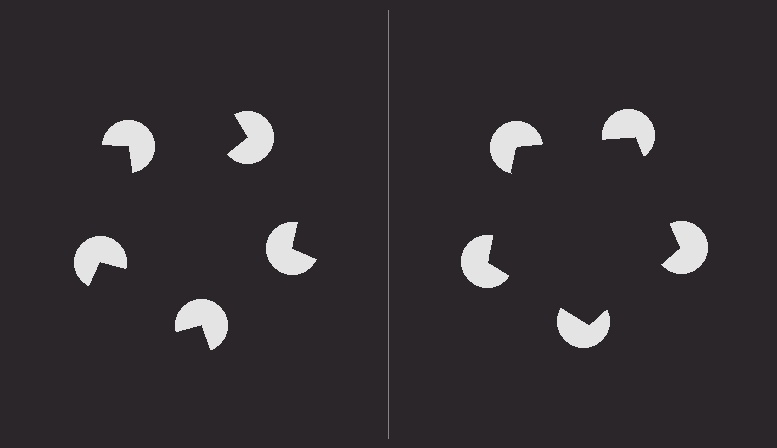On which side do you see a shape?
An illusory pentagon appears on the right side. On the left side the wedge cuts are rotated, so no coherent shape forms.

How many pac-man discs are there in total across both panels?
10 — 5 on each side.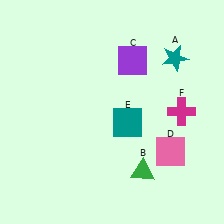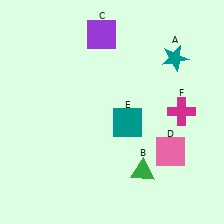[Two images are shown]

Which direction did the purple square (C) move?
The purple square (C) moved left.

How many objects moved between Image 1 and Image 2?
1 object moved between the two images.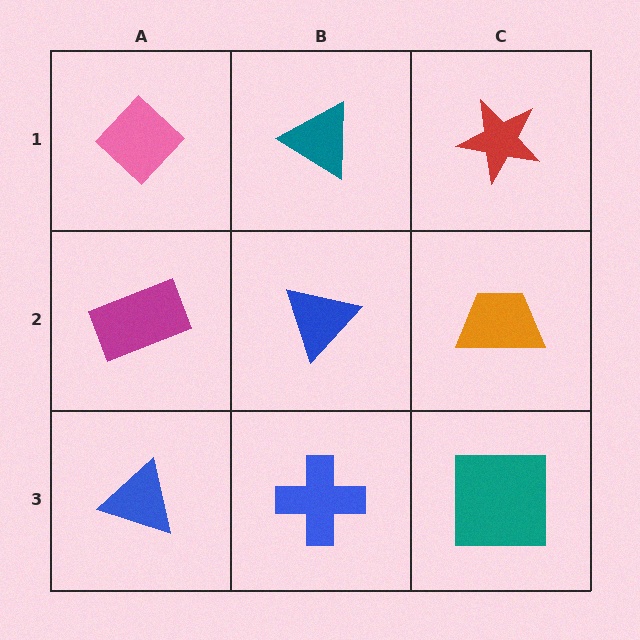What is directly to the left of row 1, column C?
A teal triangle.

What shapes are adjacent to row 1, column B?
A blue triangle (row 2, column B), a pink diamond (row 1, column A), a red star (row 1, column C).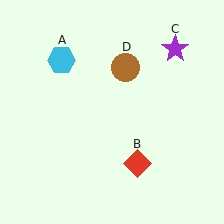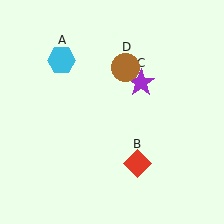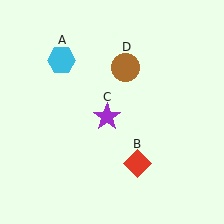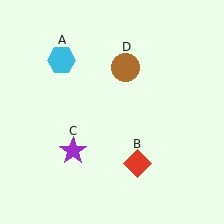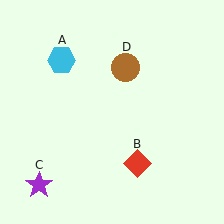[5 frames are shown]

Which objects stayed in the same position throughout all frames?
Cyan hexagon (object A) and red diamond (object B) and brown circle (object D) remained stationary.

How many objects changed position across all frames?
1 object changed position: purple star (object C).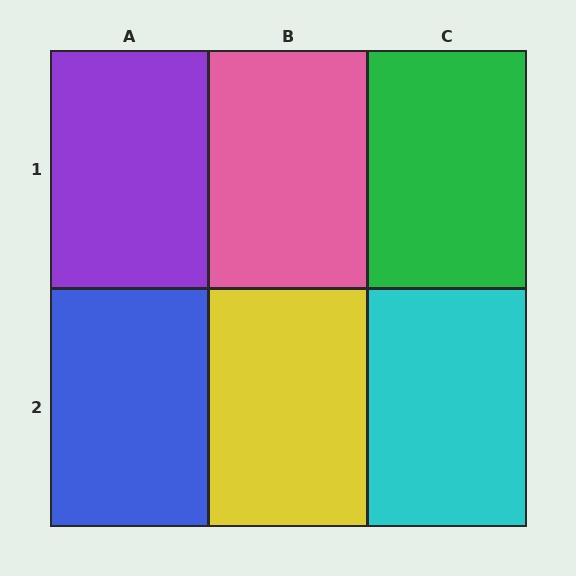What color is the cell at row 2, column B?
Yellow.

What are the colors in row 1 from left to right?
Purple, pink, green.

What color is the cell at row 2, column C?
Cyan.